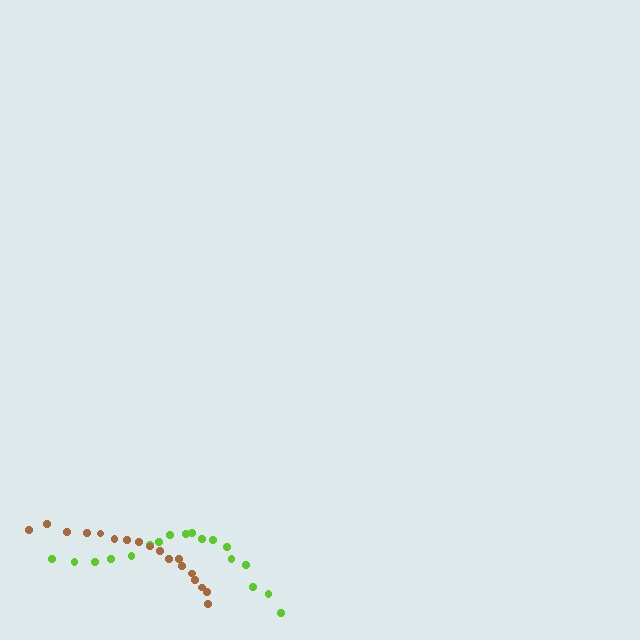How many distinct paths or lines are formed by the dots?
There are 2 distinct paths.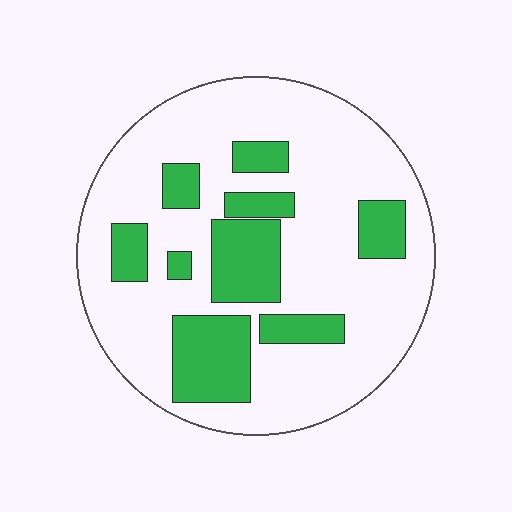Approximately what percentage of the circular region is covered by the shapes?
Approximately 25%.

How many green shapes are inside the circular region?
9.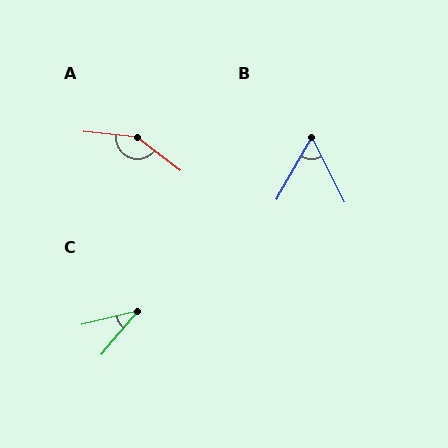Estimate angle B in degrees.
Approximately 56 degrees.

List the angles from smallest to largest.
C (37°), B (56°), A (148°).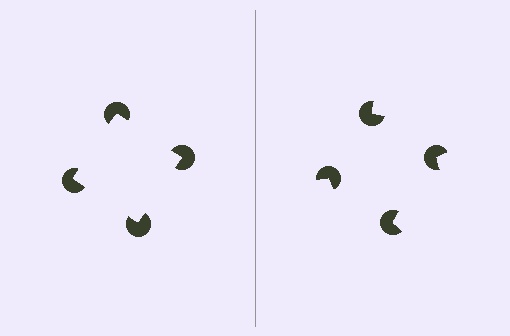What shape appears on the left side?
An illusory square.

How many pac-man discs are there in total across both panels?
8 — 4 on each side.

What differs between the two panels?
The pac-man discs are positioned identically on both sides; only the wedge orientations differ. On the left they align to a square; on the right they are misaligned.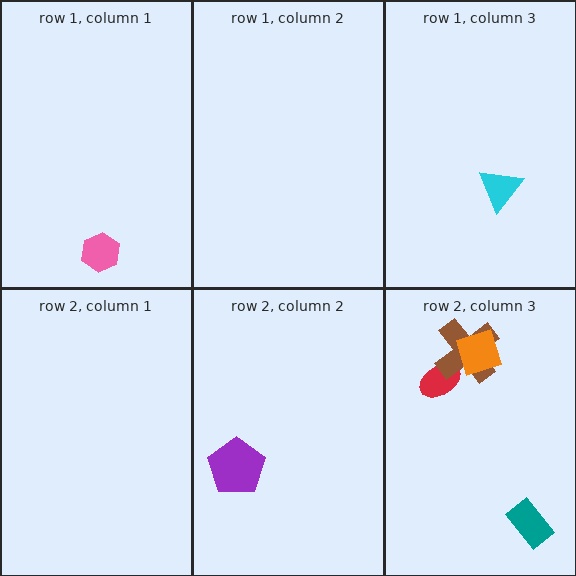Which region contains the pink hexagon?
The row 1, column 1 region.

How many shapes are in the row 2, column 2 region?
1.